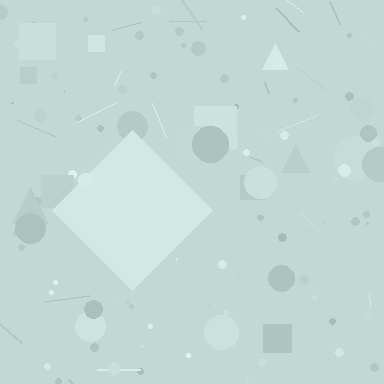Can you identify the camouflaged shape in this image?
The camouflaged shape is a diamond.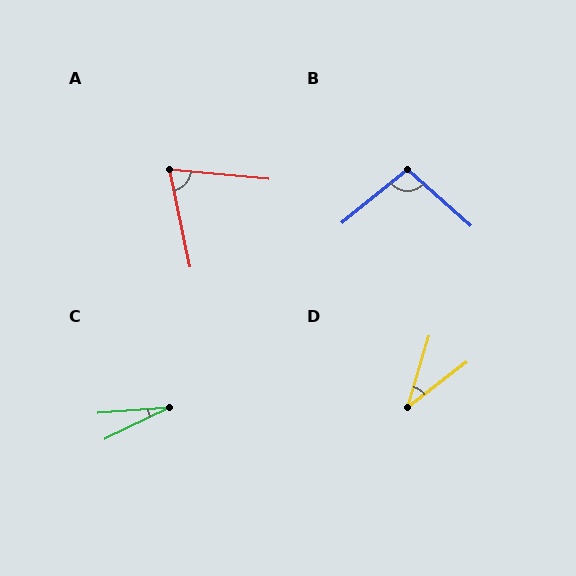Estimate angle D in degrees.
Approximately 36 degrees.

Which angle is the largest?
B, at approximately 99 degrees.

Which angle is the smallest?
C, at approximately 22 degrees.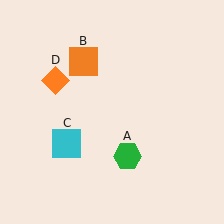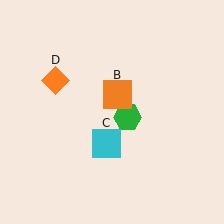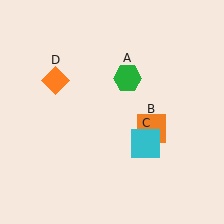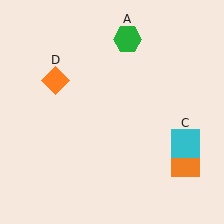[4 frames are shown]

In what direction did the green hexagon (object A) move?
The green hexagon (object A) moved up.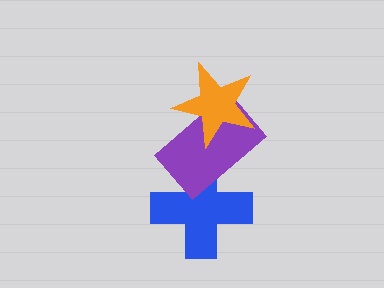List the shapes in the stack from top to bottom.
From top to bottom: the orange star, the purple rectangle, the blue cross.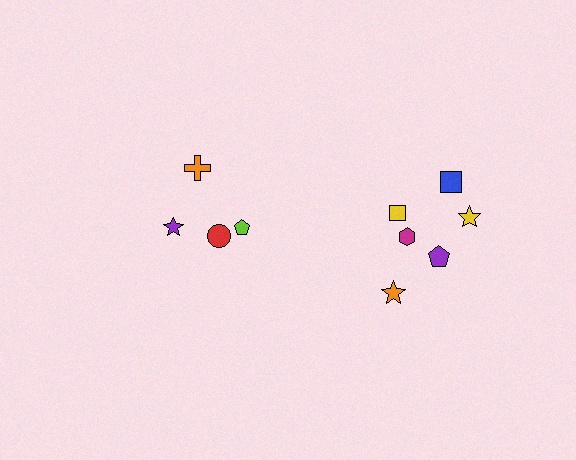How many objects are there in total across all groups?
There are 10 objects.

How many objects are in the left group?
There are 4 objects.